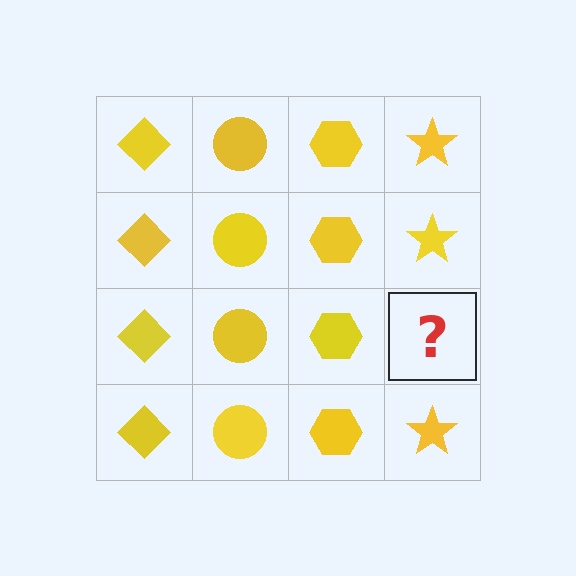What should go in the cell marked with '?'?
The missing cell should contain a yellow star.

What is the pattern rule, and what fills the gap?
The rule is that each column has a consistent shape. The gap should be filled with a yellow star.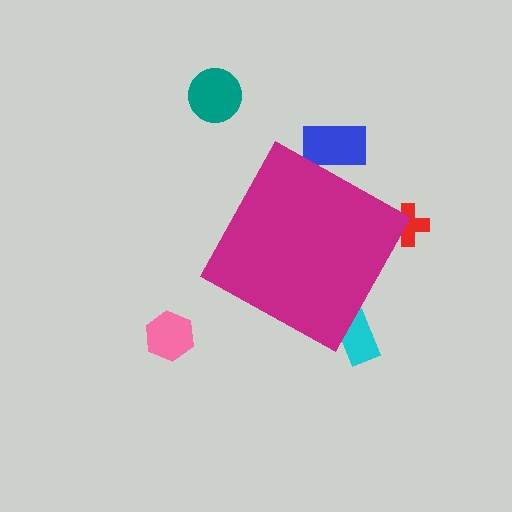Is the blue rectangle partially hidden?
Yes, the blue rectangle is partially hidden behind the magenta diamond.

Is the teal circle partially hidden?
No, the teal circle is fully visible.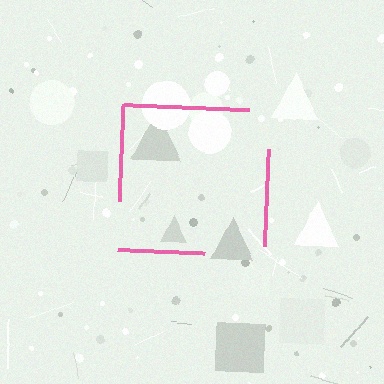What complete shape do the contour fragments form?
The contour fragments form a square.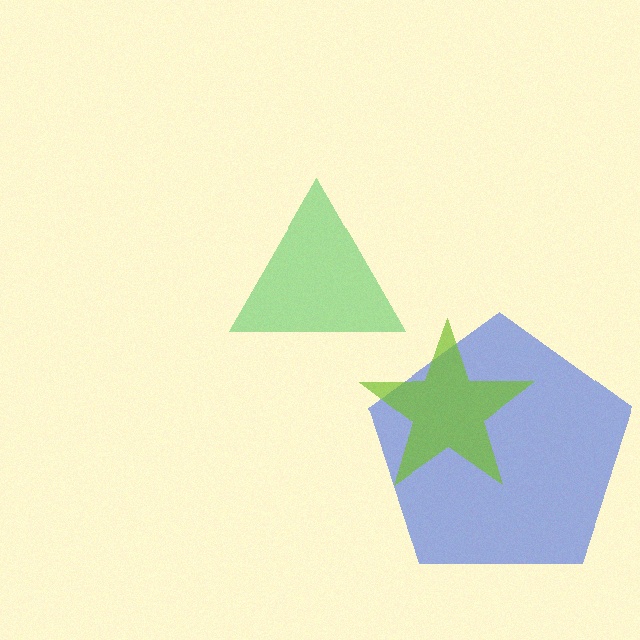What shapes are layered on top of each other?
The layered shapes are: a blue pentagon, a lime star, a green triangle.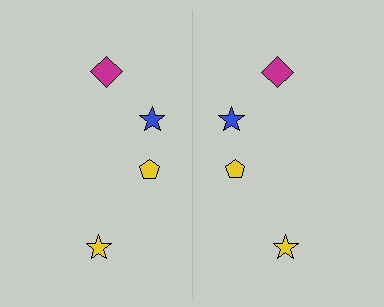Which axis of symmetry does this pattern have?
The pattern has a vertical axis of symmetry running through the center of the image.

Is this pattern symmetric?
Yes, this pattern has bilateral (reflection) symmetry.